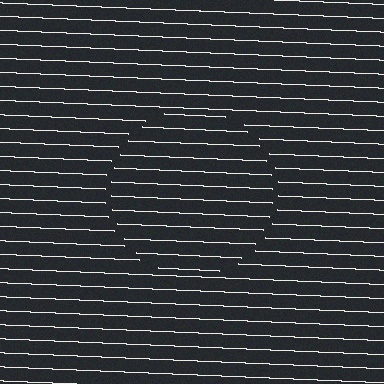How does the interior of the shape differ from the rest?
The interior of the shape contains the same grating, shifted by half a period — the contour is defined by the phase discontinuity where line-ends from the inner and outer gratings abut.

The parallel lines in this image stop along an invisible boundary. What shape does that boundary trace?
An illusory circle. The interior of the shape contains the same grating, shifted by half a period — the contour is defined by the phase discontinuity where line-ends from the inner and outer gratings abut.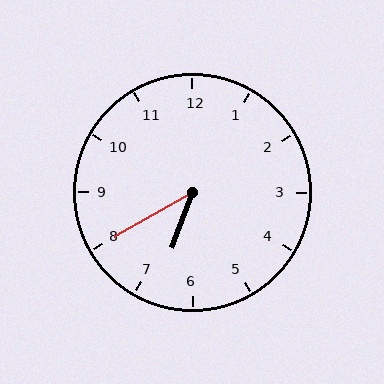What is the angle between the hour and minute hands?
Approximately 40 degrees.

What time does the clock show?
6:40.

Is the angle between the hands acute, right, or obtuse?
It is acute.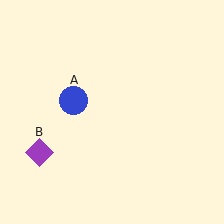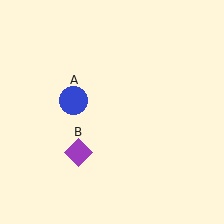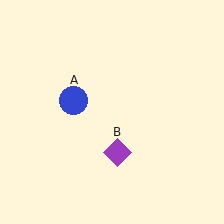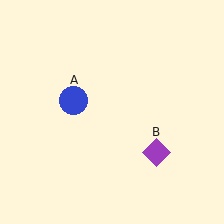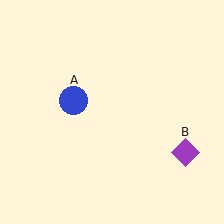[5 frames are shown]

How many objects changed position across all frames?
1 object changed position: purple diamond (object B).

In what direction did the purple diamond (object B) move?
The purple diamond (object B) moved right.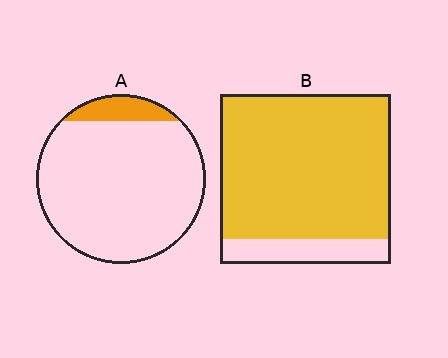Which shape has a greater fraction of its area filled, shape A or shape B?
Shape B.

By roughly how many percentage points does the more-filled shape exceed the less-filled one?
By roughly 75 percentage points (B over A).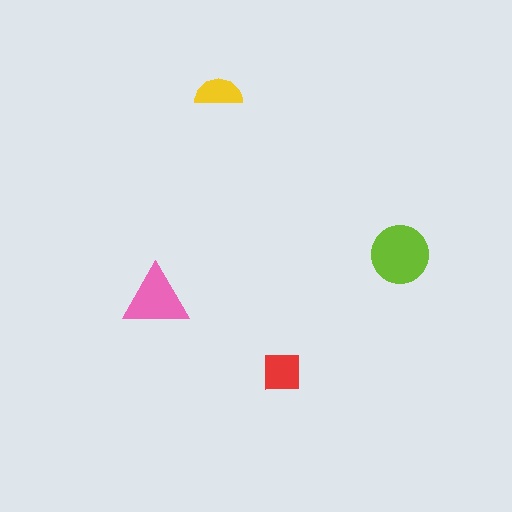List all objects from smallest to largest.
The yellow semicircle, the red square, the pink triangle, the lime circle.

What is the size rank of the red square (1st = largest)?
3rd.